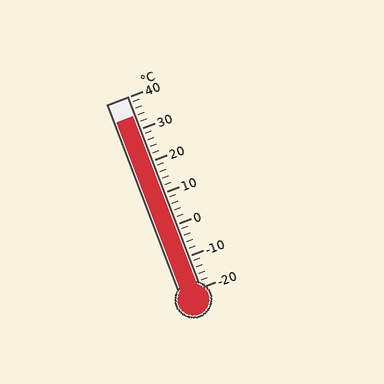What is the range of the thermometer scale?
The thermometer scale ranges from -20°C to 40°C.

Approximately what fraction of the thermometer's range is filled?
The thermometer is filled to approximately 90% of its range.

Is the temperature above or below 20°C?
The temperature is above 20°C.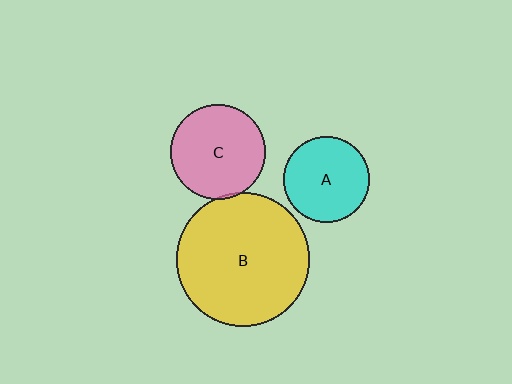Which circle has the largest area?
Circle B (yellow).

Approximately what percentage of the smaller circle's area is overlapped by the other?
Approximately 5%.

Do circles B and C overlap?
Yes.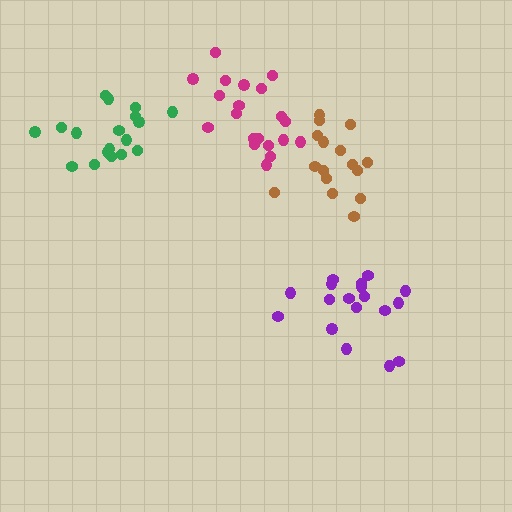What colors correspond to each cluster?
The clusters are colored: green, purple, brown, magenta.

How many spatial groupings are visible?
There are 4 spatial groupings.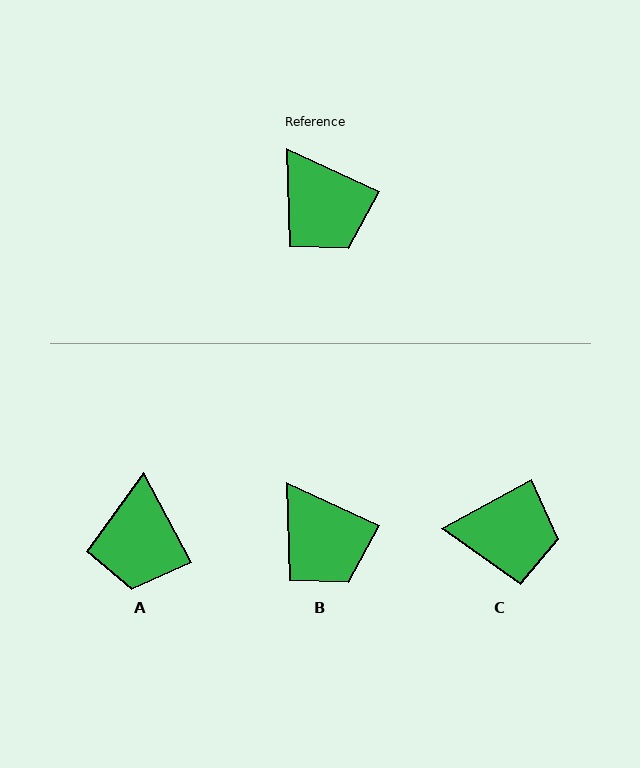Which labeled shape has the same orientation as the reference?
B.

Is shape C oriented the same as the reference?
No, it is off by about 53 degrees.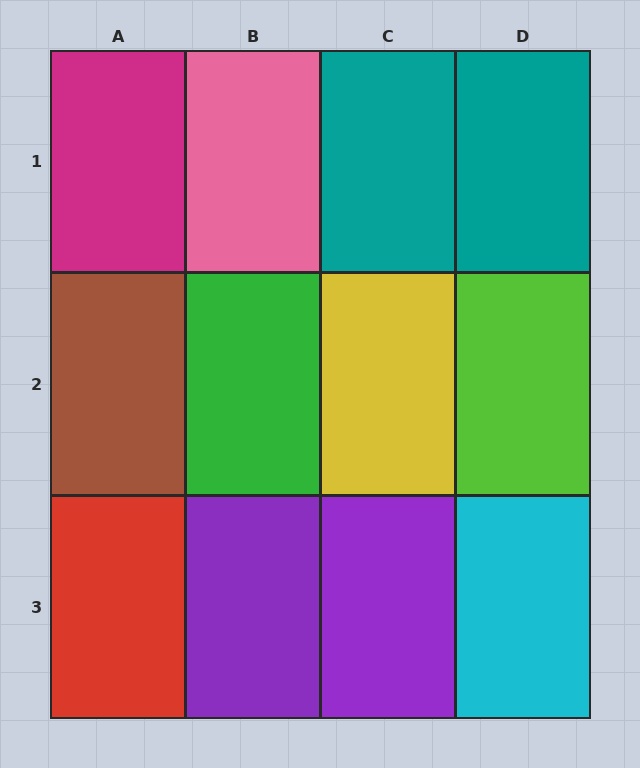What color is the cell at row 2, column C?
Yellow.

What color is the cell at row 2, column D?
Lime.